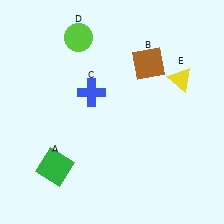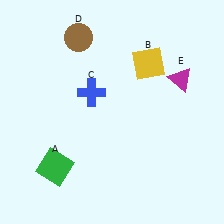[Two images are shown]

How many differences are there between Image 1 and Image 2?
There are 3 differences between the two images.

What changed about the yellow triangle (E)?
In Image 1, E is yellow. In Image 2, it changed to magenta.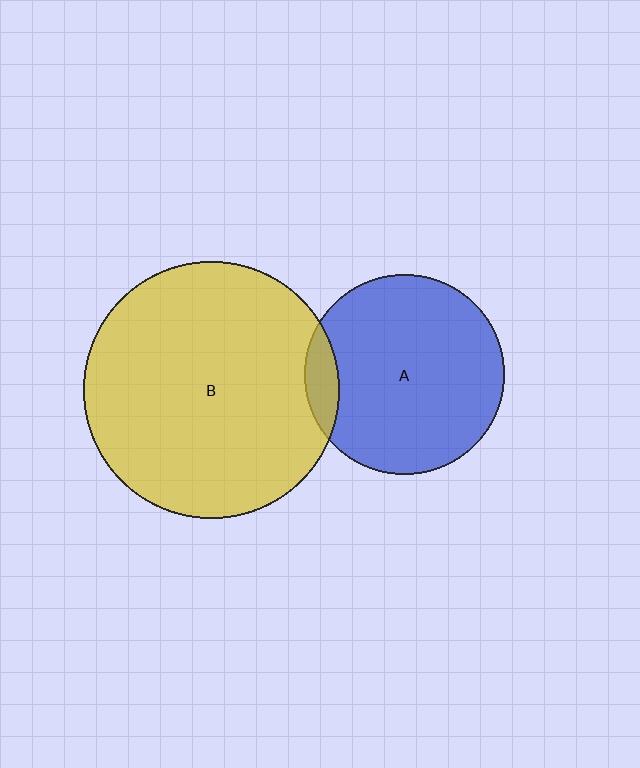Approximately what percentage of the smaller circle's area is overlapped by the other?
Approximately 10%.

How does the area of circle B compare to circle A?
Approximately 1.6 times.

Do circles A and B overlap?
Yes.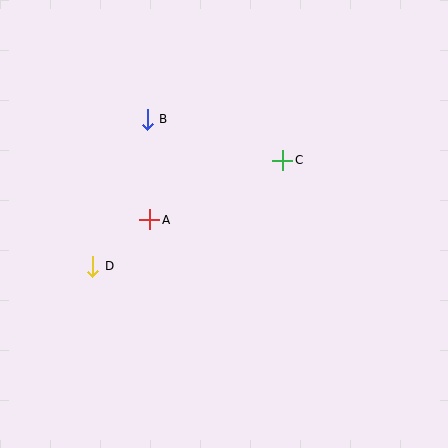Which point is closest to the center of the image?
Point A at (150, 220) is closest to the center.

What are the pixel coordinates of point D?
Point D is at (93, 266).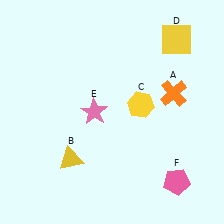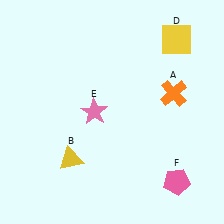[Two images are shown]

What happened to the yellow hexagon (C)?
The yellow hexagon (C) was removed in Image 2. It was in the top-right area of Image 1.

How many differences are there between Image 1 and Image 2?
There is 1 difference between the two images.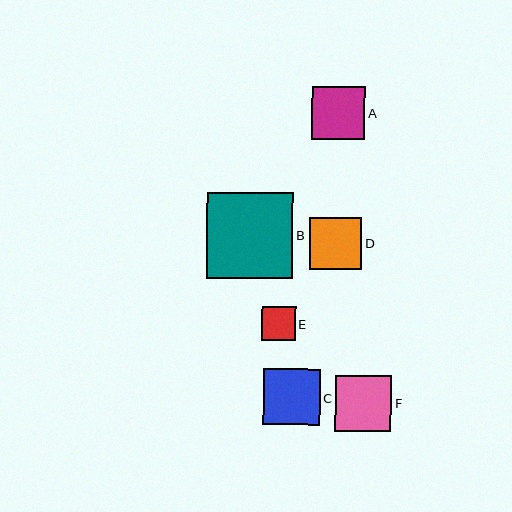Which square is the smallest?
Square E is the smallest with a size of approximately 34 pixels.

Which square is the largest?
Square B is the largest with a size of approximately 86 pixels.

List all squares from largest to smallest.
From largest to smallest: B, F, C, A, D, E.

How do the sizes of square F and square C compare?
Square F and square C are approximately the same size.